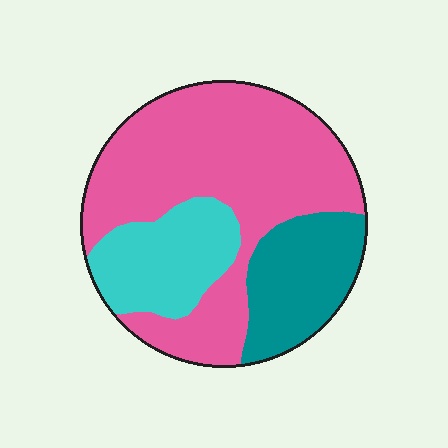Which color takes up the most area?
Pink, at roughly 60%.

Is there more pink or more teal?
Pink.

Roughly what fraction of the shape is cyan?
Cyan takes up less than a quarter of the shape.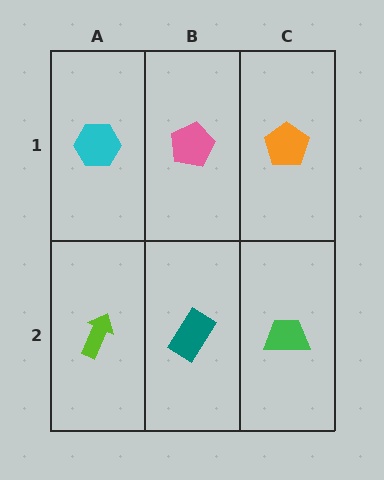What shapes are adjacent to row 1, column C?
A green trapezoid (row 2, column C), a pink pentagon (row 1, column B).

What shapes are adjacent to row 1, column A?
A lime arrow (row 2, column A), a pink pentagon (row 1, column B).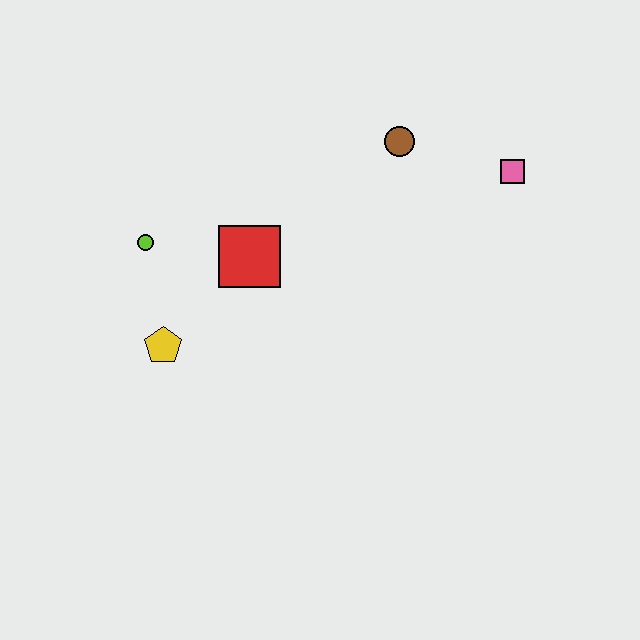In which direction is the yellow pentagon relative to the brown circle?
The yellow pentagon is to the left of the brown circle.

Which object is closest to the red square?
The lime circle is closest to the red square.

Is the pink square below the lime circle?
No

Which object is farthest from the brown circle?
The yellow pentagon is farthest from the brown circle.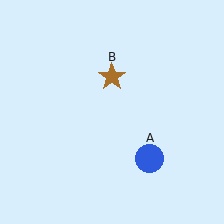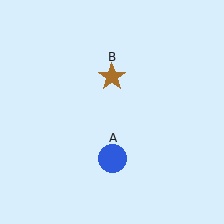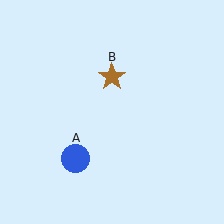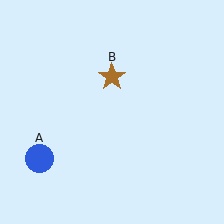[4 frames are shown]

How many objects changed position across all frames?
1 object changed position: blue circle (object A).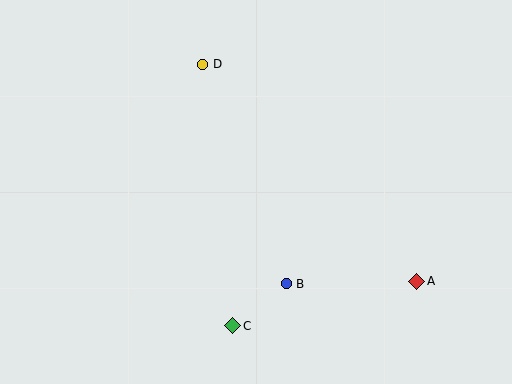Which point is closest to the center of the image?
Point B at (286, 284) is closest to the center.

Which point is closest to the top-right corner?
Point A is closest to the top-right corner.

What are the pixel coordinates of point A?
Point A is at (417, 281).